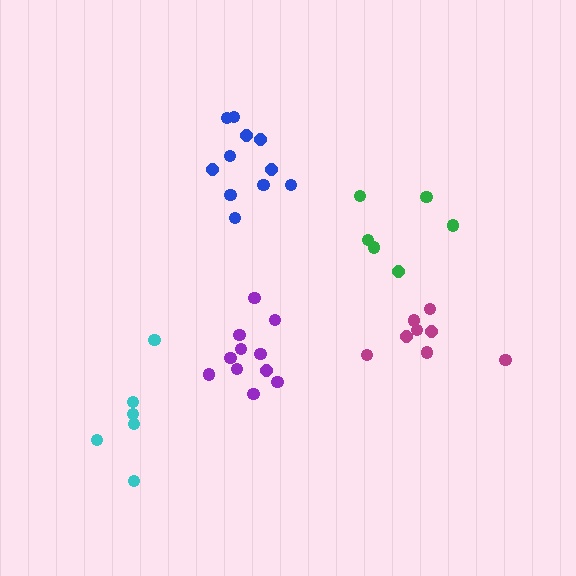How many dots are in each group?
Group 1: 8 dots, Group 2: 11 dots, Group 3: 11 dots, Group 4: 6 dots, Group 5: 6 dots (42 total).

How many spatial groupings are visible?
There are 5 spatial groupings.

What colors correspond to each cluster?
The clusters are colored: magenta, purple, blue, cyan, green.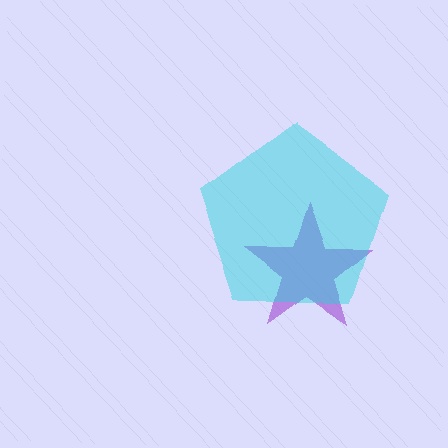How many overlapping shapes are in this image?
There are 2 overlapping shapes in the image.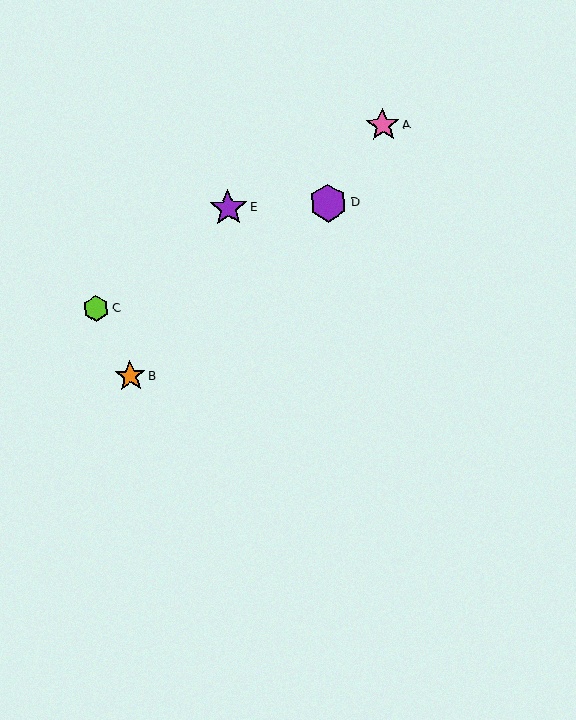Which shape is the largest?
The purple hexagon (labeled D) is the largest.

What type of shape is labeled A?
Shape A is a pink star.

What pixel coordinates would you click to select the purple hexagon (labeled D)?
Click at (328, 203) to select the purple hexagon D.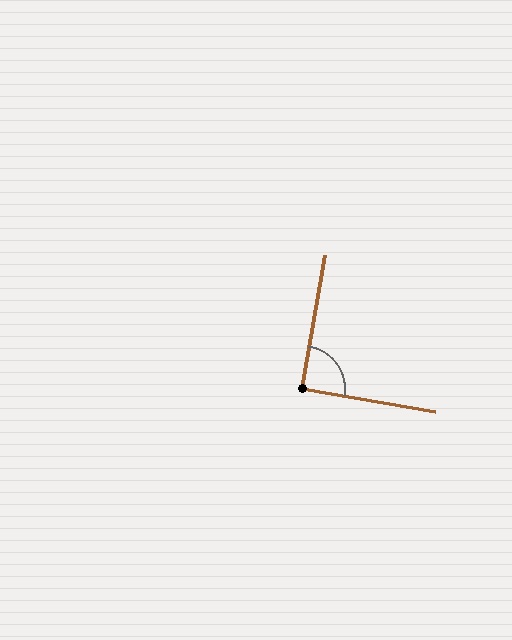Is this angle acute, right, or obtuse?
It is approximately a right angle.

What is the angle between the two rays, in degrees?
Approximately 90 degrees.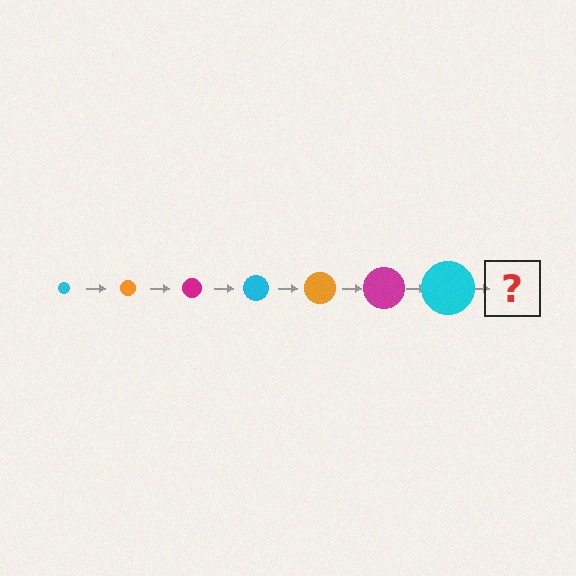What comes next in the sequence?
The next element should be an orange circle, larger than the previous one.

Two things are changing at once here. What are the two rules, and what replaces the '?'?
The two rules are that the circle grows larger each step and the color cycles through cyan, orange, and magenta. The '?' should be an orange circle, larger than the previous one.